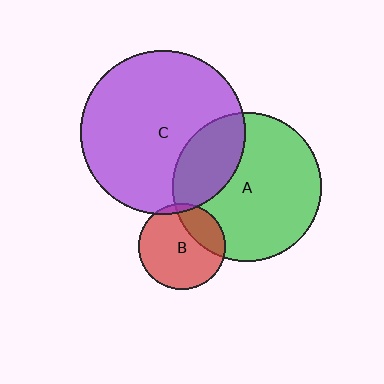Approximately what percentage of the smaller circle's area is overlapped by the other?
Approximately 5%.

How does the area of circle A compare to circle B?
Approximately 3.0 times.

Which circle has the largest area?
Circle C (purple).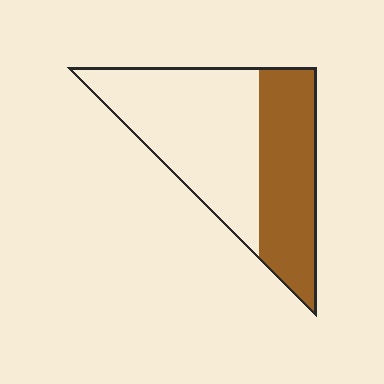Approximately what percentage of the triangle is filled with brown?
Approximately 40%.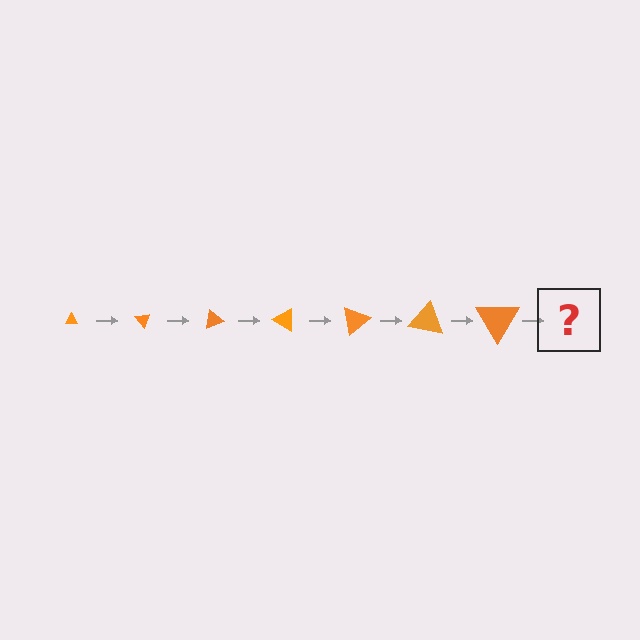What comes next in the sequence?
The next element should be a triangle, larger than the previous one and rotated 350 degrees from the start.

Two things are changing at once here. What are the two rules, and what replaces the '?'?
The two rules are that the triangle grows larger each step and it rotates 50 degrees each step. The '?' should be a triangle, larger than the previous one and rotated 350 degrees from the start.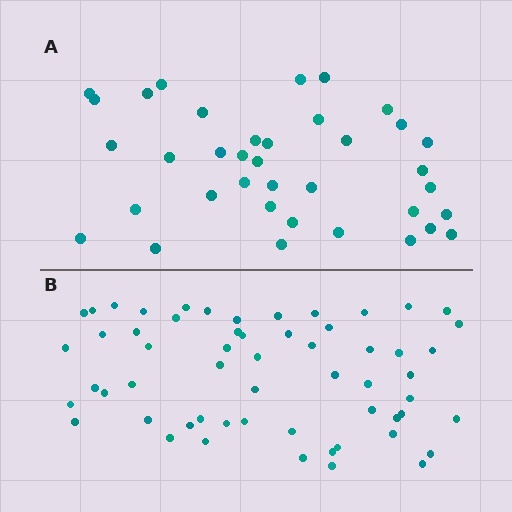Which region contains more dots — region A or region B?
Region B (the bottom region) has more dots.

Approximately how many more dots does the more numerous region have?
Region B has approximately 20 more dots than region A.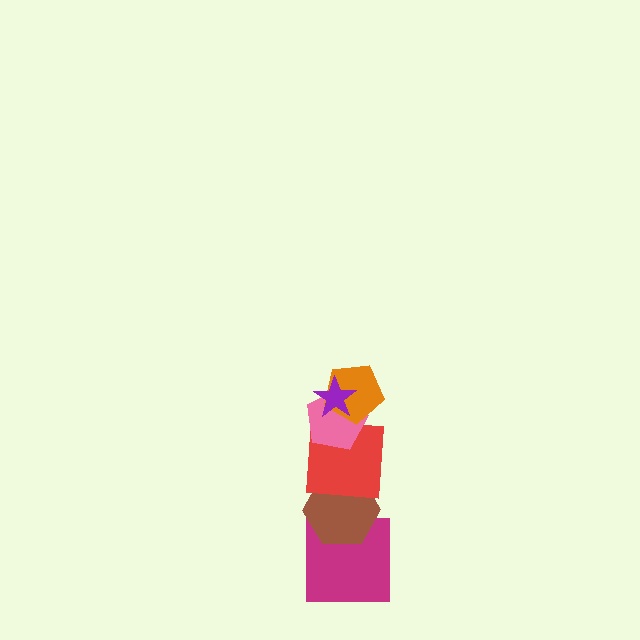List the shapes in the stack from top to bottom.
From top to bottom: the purple star, the orange pentagon, the pink pentagon, the red square, the brown hexagon, the magenta square.